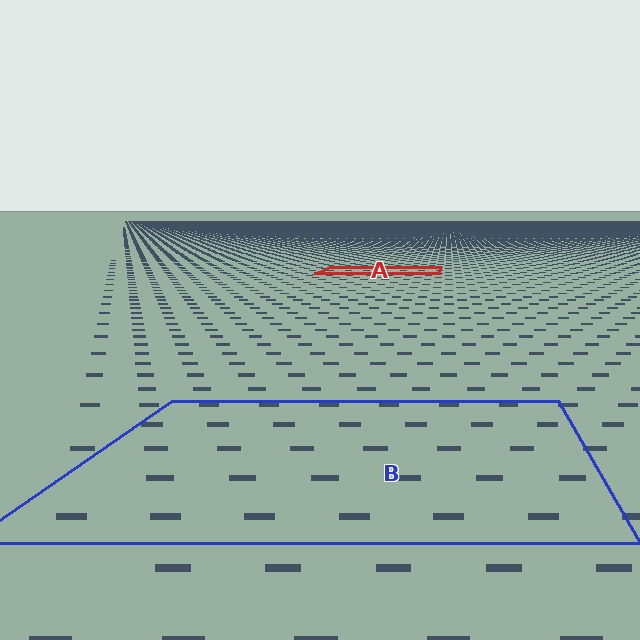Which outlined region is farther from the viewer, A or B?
Region A is farther from the viewer — the texture elements inside it appear smaller and more densely packed.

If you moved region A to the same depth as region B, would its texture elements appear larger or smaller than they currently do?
They would appear larger. At a closer depth, the same texture elements are projected at a bigger on-screen size.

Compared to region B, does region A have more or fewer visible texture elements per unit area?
Region A has more texture elements per unit area — they are packed more densely because it is farther away.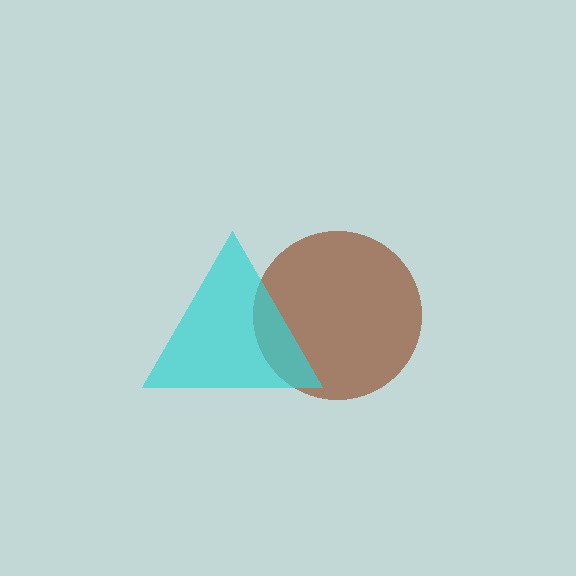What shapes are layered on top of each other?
The layered shapes are: a brown circle, a cyan triangle.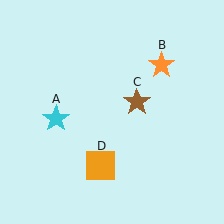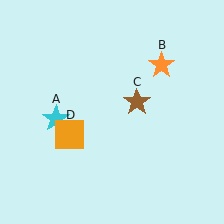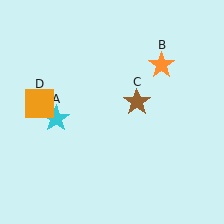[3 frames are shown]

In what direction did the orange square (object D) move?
The orange square (object D) moved up and to the left.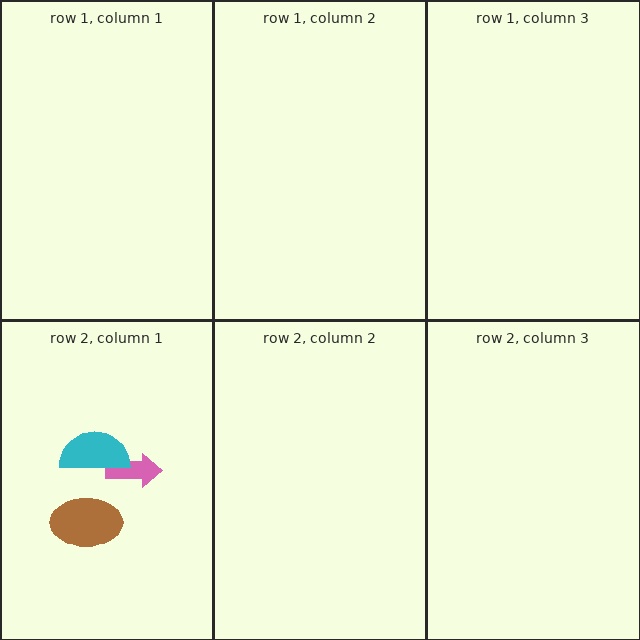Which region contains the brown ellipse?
The row 2, column 1 region.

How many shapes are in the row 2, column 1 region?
3.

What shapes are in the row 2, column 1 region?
The brown ellipse, the pink arrow, the cyan semicircle.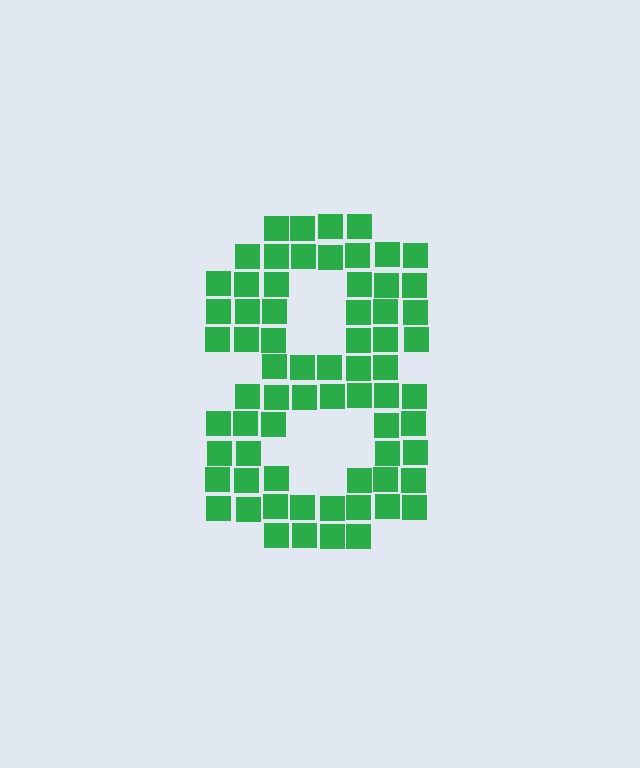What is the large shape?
The large shape is the digit 8.